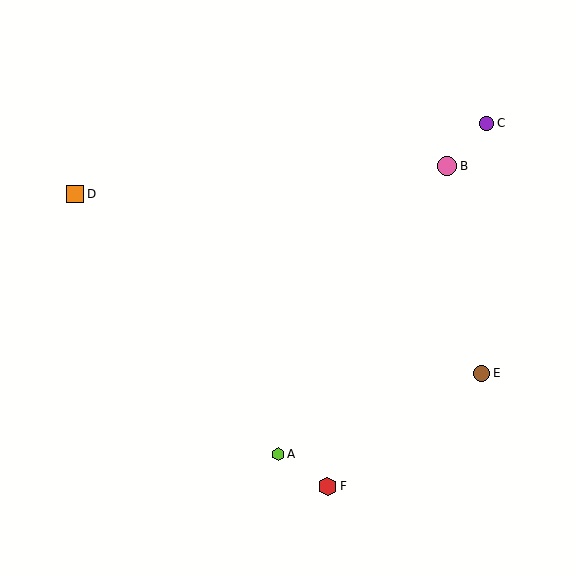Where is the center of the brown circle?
The center of the brown circle is at (482, 373).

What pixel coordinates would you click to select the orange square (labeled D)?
Click at (75, 194) to select the orange square D.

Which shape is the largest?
The pink circle (labeled B) is the largest.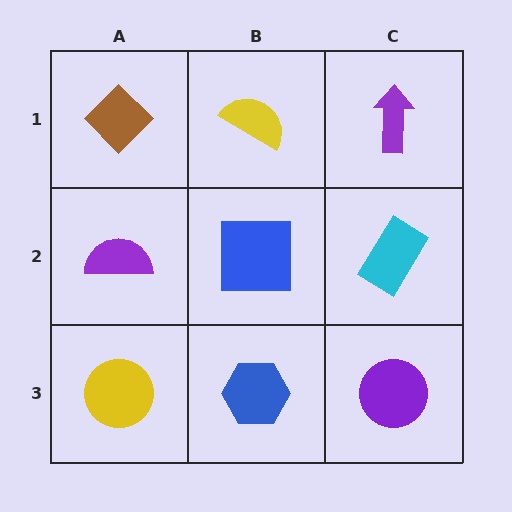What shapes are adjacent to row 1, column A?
A purple semicircle (row 2, column A), a yellow semicircle (row 1, column B).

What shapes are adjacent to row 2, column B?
A yellow semicircle (row 1, column B), a blue hexagon (row 3, column B), a purple semicircle (row 2, column A), a cyan rectangle (row 2, column C).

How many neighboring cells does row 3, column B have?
3.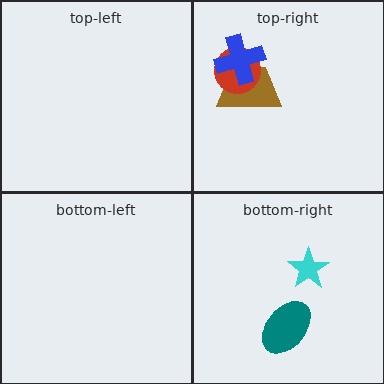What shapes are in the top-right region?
The brown trapezoid, the red circle, the blue cross.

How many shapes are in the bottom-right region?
2.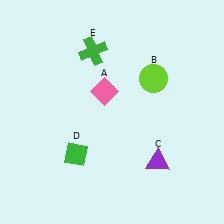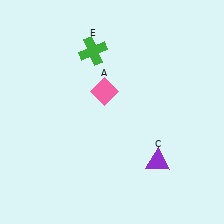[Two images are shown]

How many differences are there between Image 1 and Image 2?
There are 2 differences between the two images.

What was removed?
The green diamond (D), the lime circle (B) were removed in Image 2.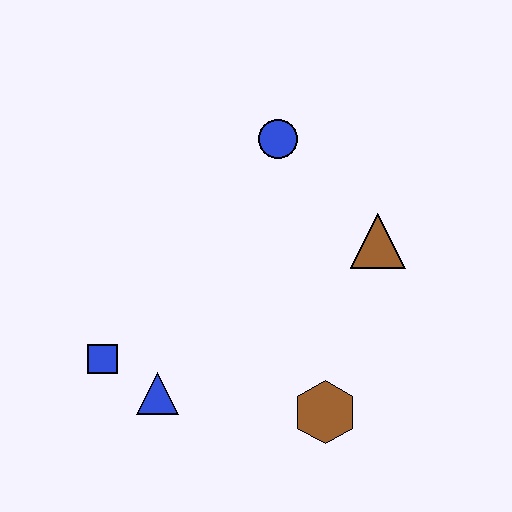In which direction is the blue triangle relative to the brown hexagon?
The blue triangle is to the left of the brown hexagon.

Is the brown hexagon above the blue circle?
No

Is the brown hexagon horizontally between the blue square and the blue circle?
No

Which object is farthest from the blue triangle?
The blue circle is farthest from the blue triangle.